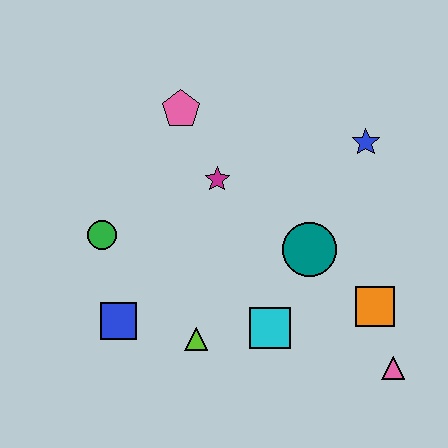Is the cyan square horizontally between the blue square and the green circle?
No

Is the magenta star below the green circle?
No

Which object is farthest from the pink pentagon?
The pink triangle is farthest from the pink pentagon.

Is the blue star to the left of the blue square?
No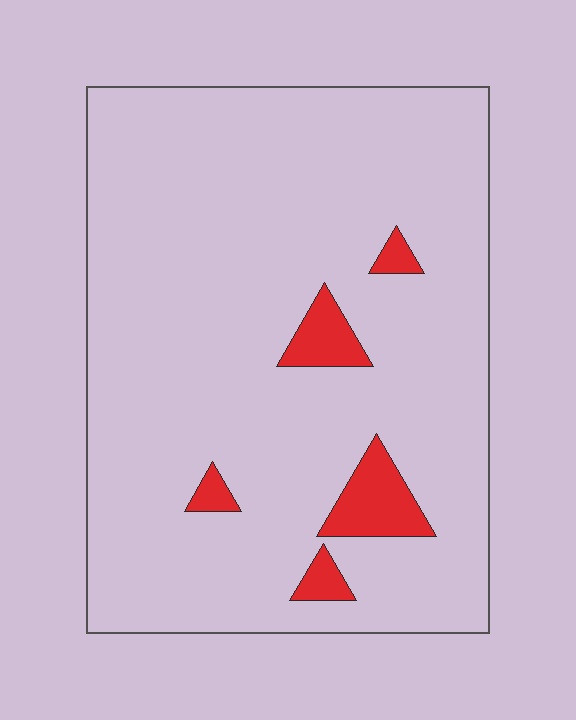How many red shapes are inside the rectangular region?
5.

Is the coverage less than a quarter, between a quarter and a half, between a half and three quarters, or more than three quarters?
Less than a quarter.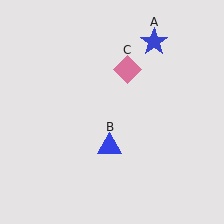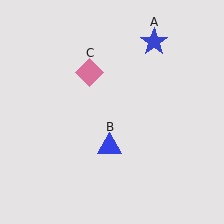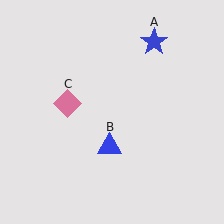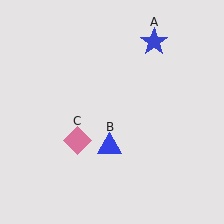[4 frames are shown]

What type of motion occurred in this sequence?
The pink diamond (object C) rotated counterclockwise around the center of the scene.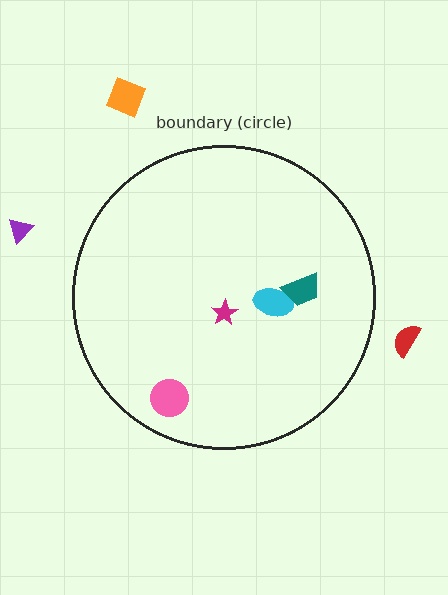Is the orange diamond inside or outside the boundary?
Outside.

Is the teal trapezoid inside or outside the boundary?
Inside.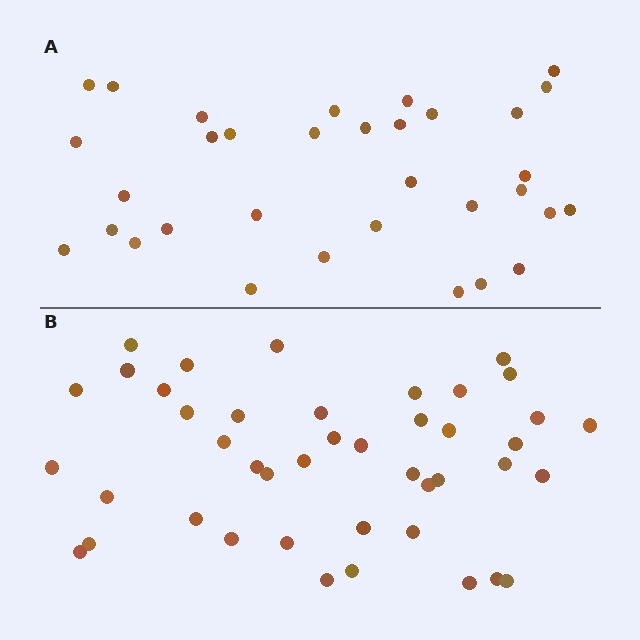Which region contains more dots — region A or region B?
Region B (the bottom region) has more dots.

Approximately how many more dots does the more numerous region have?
Region B has roughly 10 or so more dots than region A.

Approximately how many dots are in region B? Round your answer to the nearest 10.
About 40 dots. (The exact count is 43, which rounds to 40.)